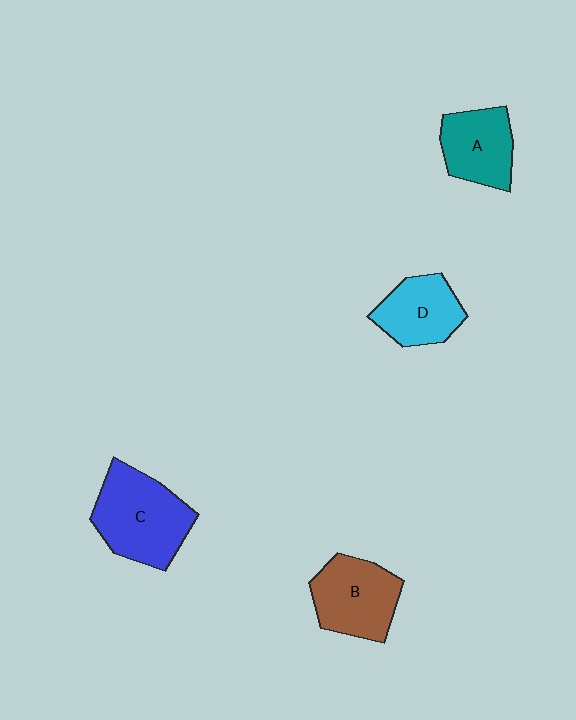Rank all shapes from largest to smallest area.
From largest to smallest: C (blue), B (brown), A (teal), D (cyan).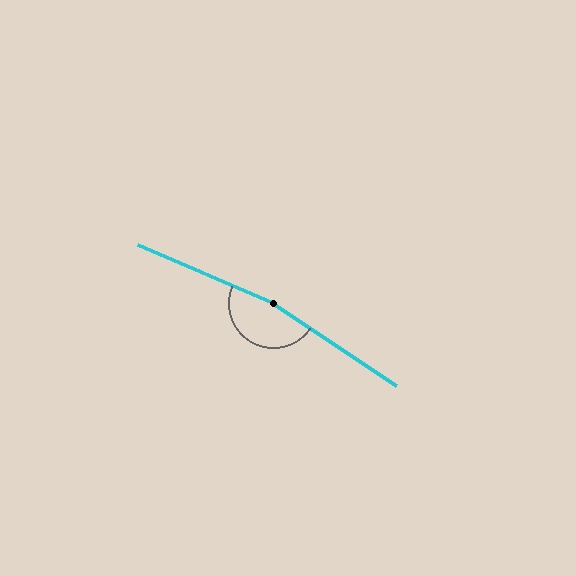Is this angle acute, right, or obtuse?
It is obtuse.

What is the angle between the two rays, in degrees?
Approximately 169 degrees.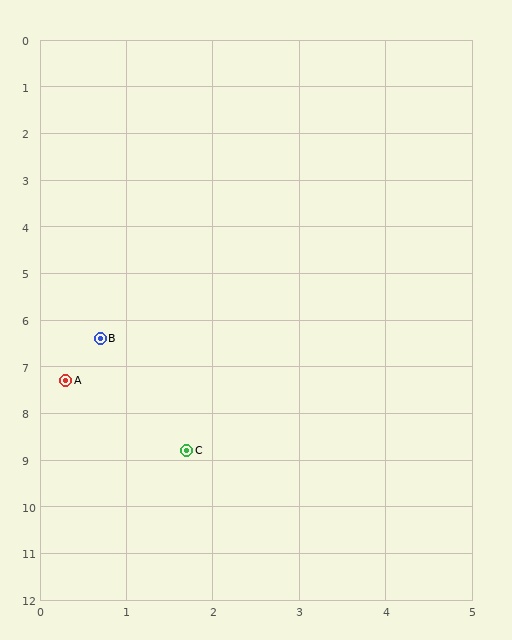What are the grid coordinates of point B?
Point B is at approximately (0.7, 6.4).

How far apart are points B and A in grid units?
Points B and A are about 1.0 grid units apart.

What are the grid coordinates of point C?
Point C is at approximately (1.7, 8.8).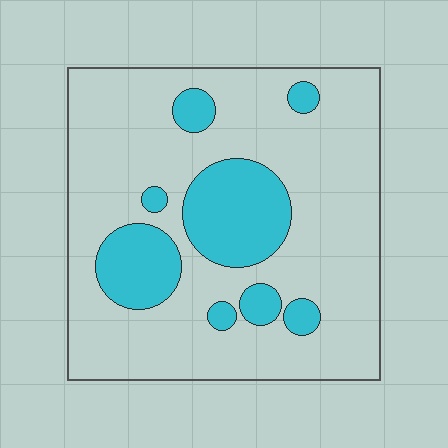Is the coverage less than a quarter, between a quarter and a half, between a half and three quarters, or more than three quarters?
Less than a quarter.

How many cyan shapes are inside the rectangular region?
8.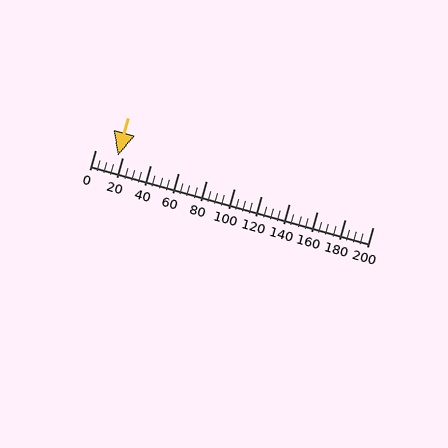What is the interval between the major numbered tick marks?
The major tick marks are spaced 20 units apart.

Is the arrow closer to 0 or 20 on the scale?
The arrow is closer to 20.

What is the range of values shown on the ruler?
The ruler shows values from 0 to 200.